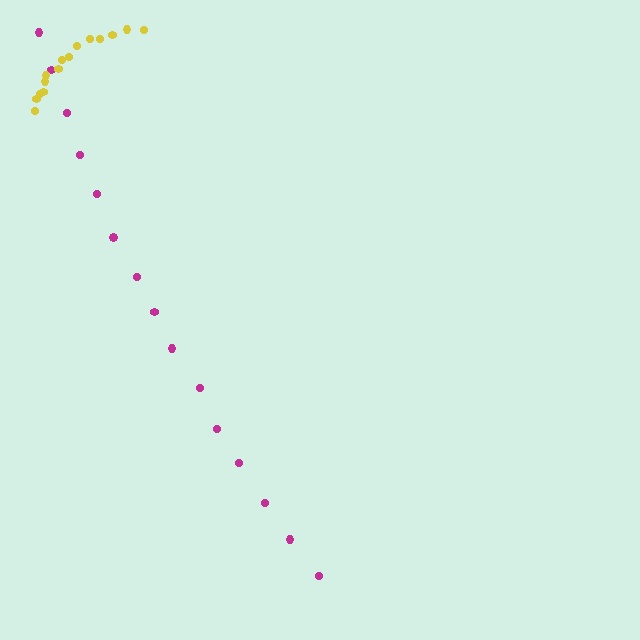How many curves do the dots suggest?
There are 2 distinct paths.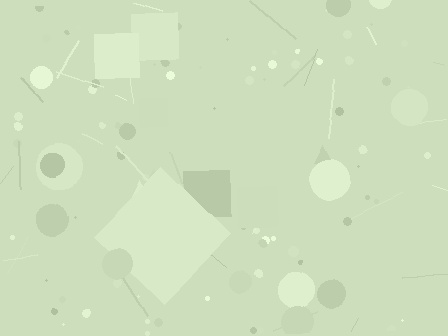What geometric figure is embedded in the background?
A diamond is embedded in the background.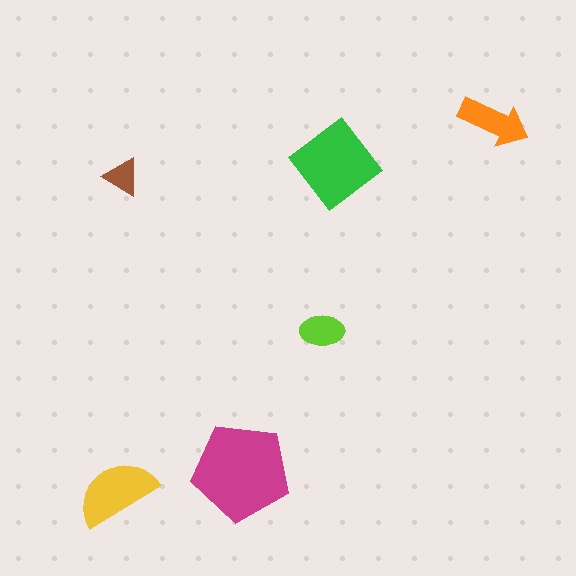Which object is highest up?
The orange arrow is topmost.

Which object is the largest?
The magenta pentagon.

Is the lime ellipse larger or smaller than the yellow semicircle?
Smaller.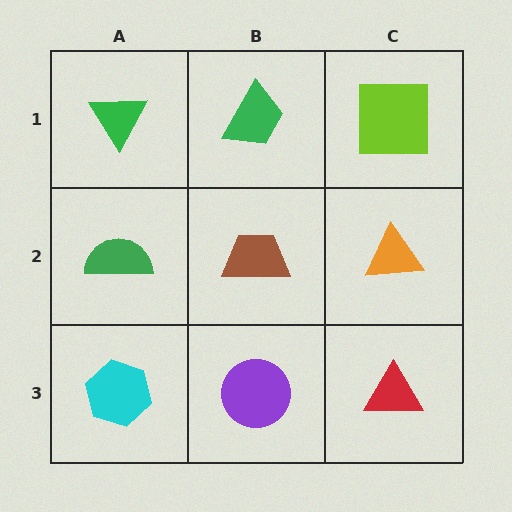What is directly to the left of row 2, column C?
A brown trapezoid.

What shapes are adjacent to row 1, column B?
A brown trapezoid (row 2, column B), a green triangle (row 1, column A), a lime square (row 1, column C).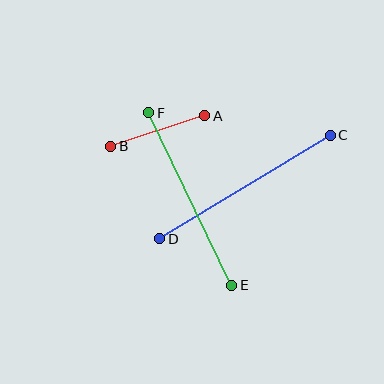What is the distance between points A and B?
The distance is approximately 99 pixels.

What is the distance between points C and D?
The distance is approximately 200 pixels.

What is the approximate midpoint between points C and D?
The midpoint is at approximately (245, 187) pixels.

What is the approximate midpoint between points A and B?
The midpoint is at approximately (158, 131) pixels.